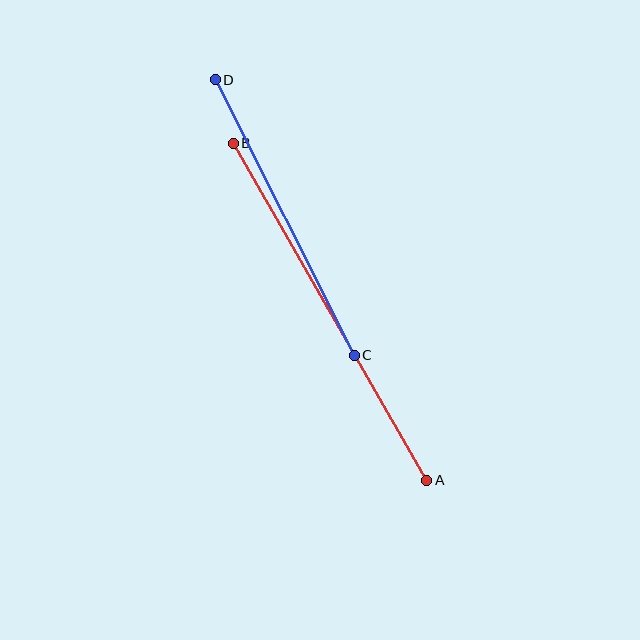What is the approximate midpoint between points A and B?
The midpoint is at approximately (330, 312) pixels.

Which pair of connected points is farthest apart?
Points A and B are farthest apart.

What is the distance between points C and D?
The distance is approximately 308 pixels.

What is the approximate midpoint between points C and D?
The midpoint is at approximately (285, 217) pixels.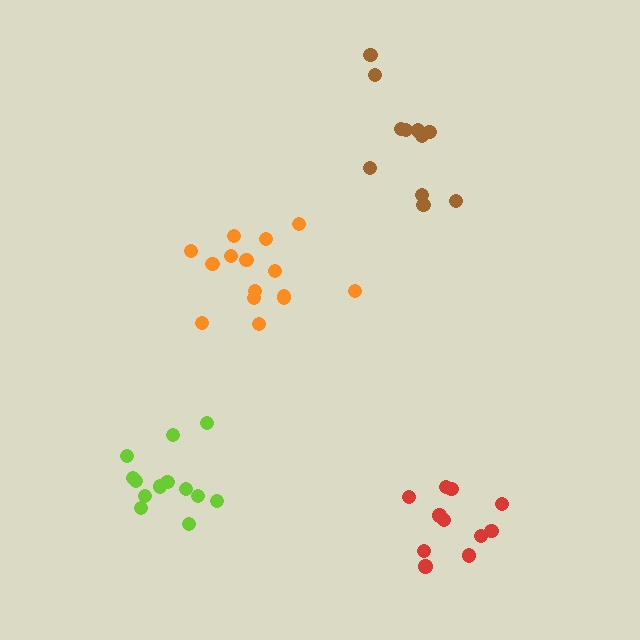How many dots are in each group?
Group 1: 11 dots, Group 2: 15 dots, Group 3: 11 dots, Group 4: 13 dots (50 total).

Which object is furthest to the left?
The lime cluster is leftmost.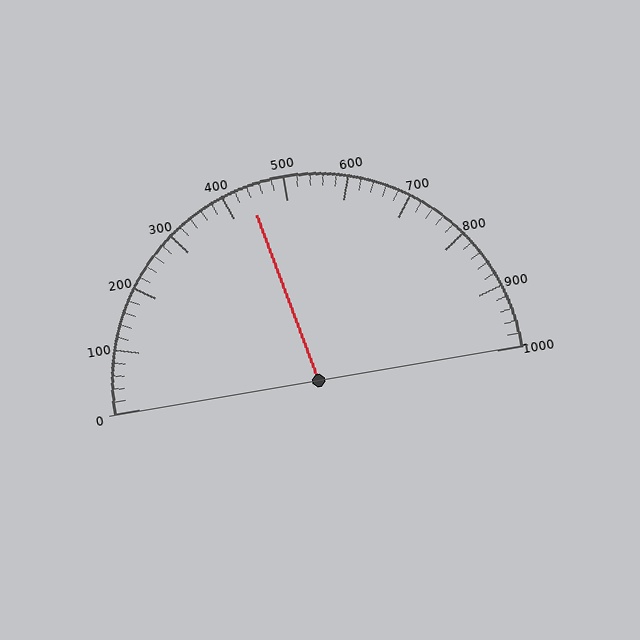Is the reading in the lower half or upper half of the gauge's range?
The reading is in the lower half of the range (0 to 1000).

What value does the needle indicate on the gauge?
The needle indicates approximately 440.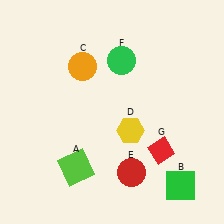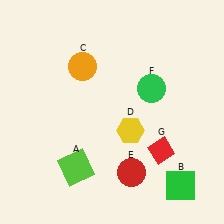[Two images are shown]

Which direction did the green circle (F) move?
The green circle (F) moved right.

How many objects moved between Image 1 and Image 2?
1 object moved between the two images.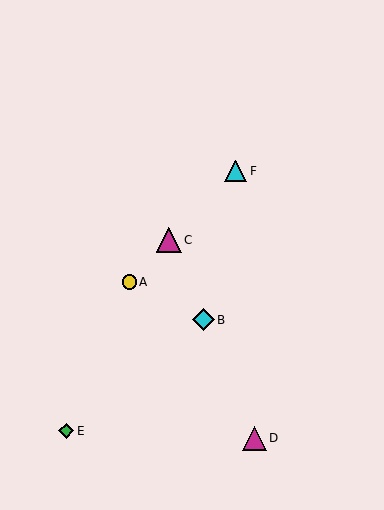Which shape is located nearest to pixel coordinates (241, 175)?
The cyan triangle (labeled F) at (236, 171) is nearest to that location.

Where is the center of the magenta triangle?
The center of the magenta triangle is at (169, 240).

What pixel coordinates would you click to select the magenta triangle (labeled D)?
Click at (254, 438) to select the magenta triangle D.